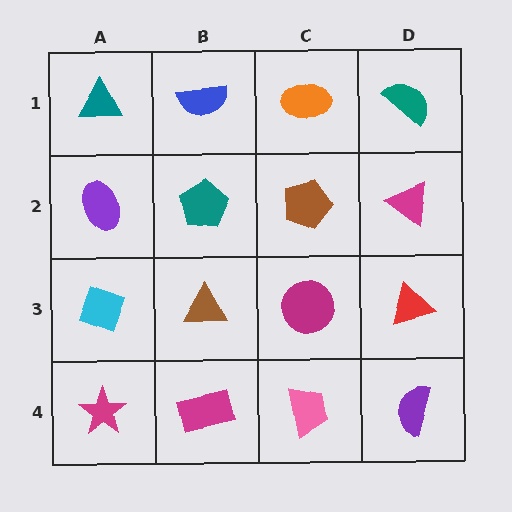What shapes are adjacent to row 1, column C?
A brown pentagon (row 2, column C), a blue semicircle (row 1, column B), a teal semicircle (row 1, column D).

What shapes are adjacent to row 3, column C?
A brown pentagon (row 2, column C), a pink trapezoid (row 4, column C), a brown triangle (row 3, column B), a red triangle (row 3, column D).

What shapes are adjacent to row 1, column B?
A teal pentagon (row 2, column B), a teal triangle (row 1, column A), an orange ellipse (row 1, column C).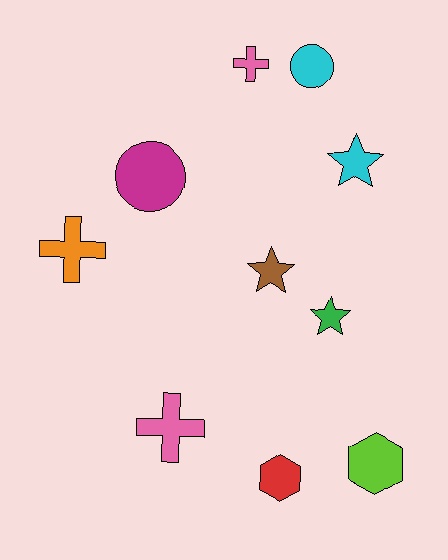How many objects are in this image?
There are 10 objects.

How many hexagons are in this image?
There are 2 hexagons.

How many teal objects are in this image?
There are no teal objects.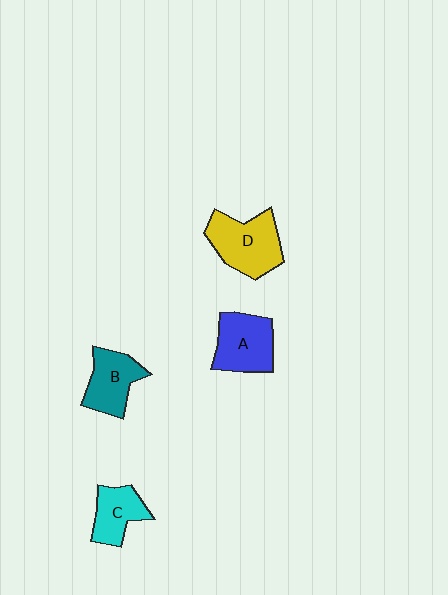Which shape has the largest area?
Shape D (yellow).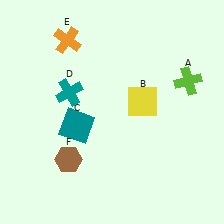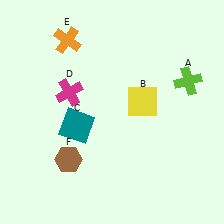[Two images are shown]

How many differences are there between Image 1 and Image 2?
There is 1 difference between the two images.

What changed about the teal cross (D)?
In Image 1, D is teal. In Image 2, it changed to magenta.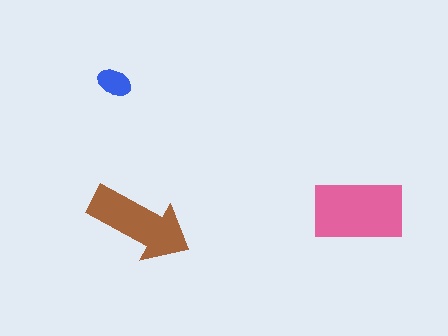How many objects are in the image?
There are 3 objects in the image.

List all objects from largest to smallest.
The pink rectangle, the brown arrow, the blue ellipse.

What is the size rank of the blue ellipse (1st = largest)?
3rd.